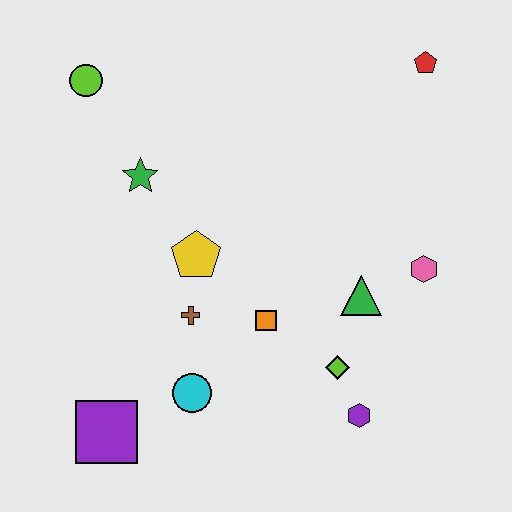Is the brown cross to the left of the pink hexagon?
Yes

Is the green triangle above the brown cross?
Yes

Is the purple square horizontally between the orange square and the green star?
No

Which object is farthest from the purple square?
The red pentagon is farthest from the purple square.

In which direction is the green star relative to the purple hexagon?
The green star is above the purple hexagon.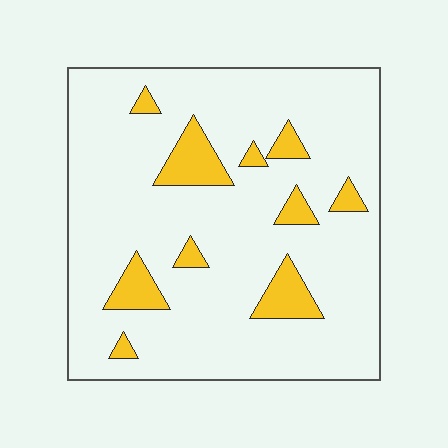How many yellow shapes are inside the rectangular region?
10.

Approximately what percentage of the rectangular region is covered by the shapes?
Approximately 15%.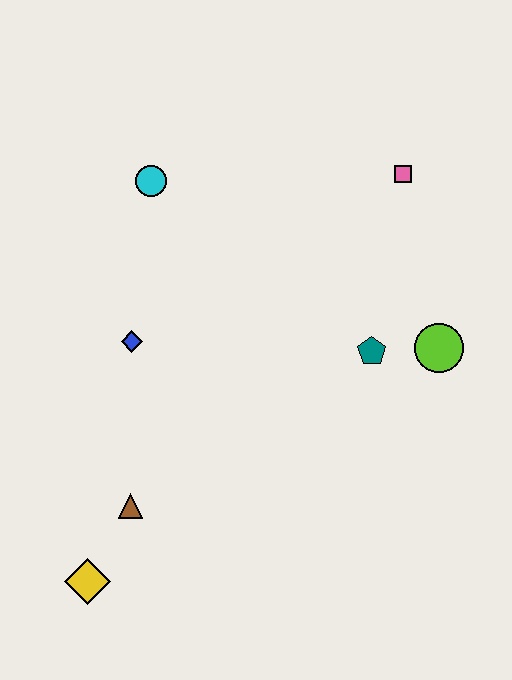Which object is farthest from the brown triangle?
The pink square is farthest from the brown triangle.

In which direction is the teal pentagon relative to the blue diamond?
The teal pentagon is to the right of the blue diamond.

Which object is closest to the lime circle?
The teal pentagon is closest to the lime circle.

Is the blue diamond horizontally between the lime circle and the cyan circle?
No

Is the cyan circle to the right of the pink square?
No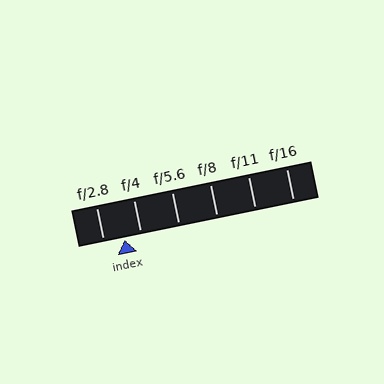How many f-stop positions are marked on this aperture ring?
There are 6 f-stop positions marked.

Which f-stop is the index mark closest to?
The index mark is closest to f/4.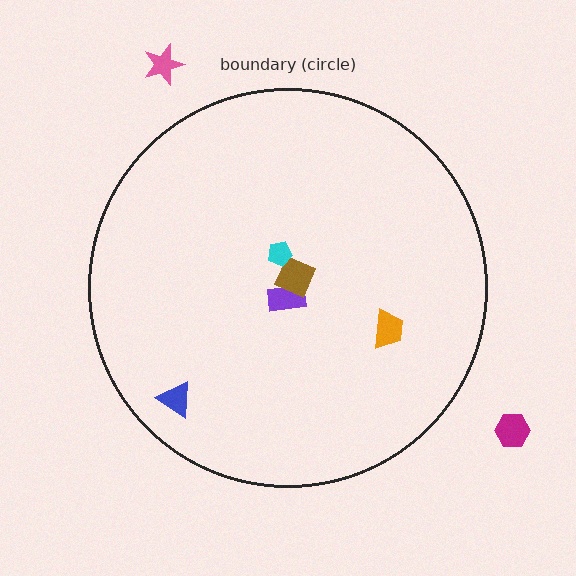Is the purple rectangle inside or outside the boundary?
Inside.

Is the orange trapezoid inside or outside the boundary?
Inside.